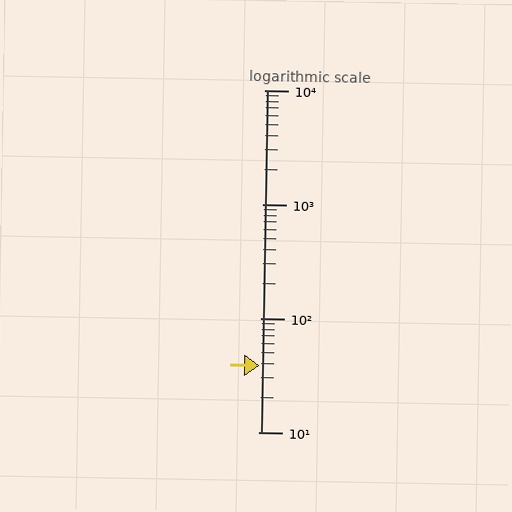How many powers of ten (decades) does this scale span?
The scale spans 3 decades, from 10 to 10000.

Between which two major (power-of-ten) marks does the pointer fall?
The pointer is between 10 and 100.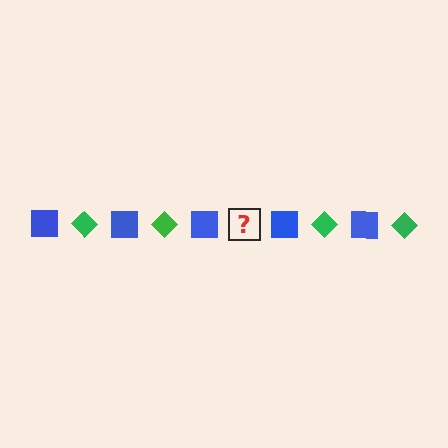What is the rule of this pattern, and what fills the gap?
The rule is that the pattern alternates between blue square and green diamond. The gap should be filled with a green diamond.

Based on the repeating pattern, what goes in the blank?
The blank should be a green diamond.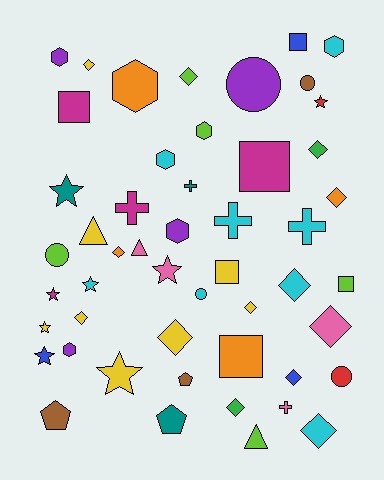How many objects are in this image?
There are 50 objects.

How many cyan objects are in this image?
There are 8 cyan objects.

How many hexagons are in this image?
There are 7 hexagons.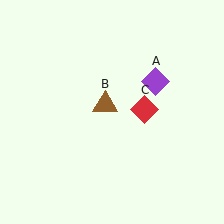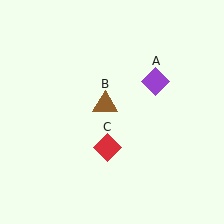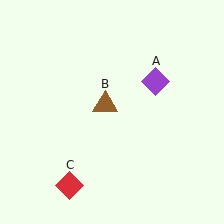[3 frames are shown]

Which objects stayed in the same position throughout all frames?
Purple diamond (object A) and brown triangle (object B) remained stationary.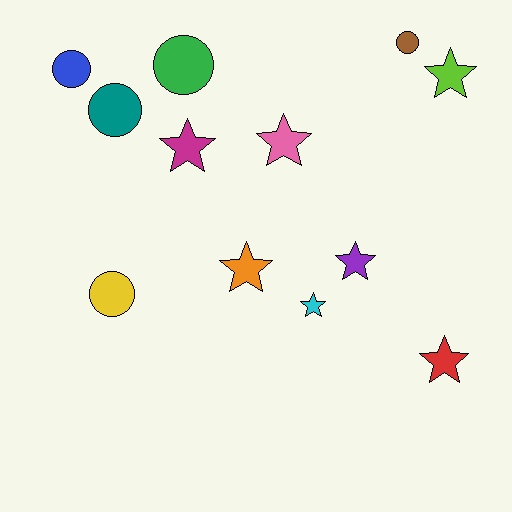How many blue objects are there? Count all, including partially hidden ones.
There is 1 blue object.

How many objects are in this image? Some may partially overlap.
There are 12 objects.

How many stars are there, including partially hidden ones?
There are 7 stars.